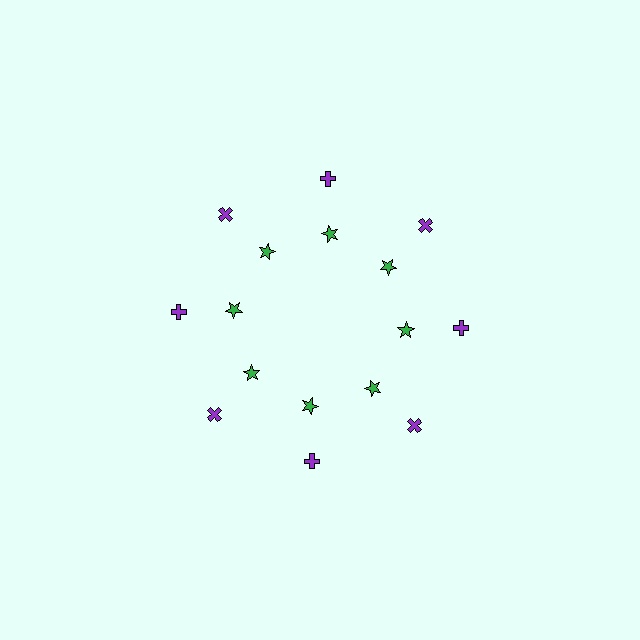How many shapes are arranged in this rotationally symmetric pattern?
There are 16 shapes, arranged in 8 groups of 2.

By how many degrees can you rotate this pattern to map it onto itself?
The pattern maps onto itself every 45 degrees of rotation.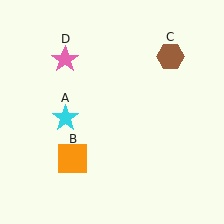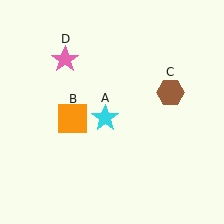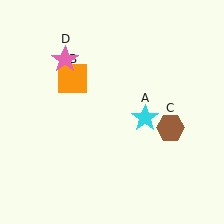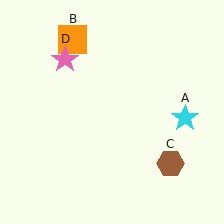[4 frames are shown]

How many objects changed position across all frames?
3 objects changed position: cyan star (object A), orange square (object B), brown hexagon (object C).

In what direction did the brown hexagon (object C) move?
The brown hexagon (object C) moved down.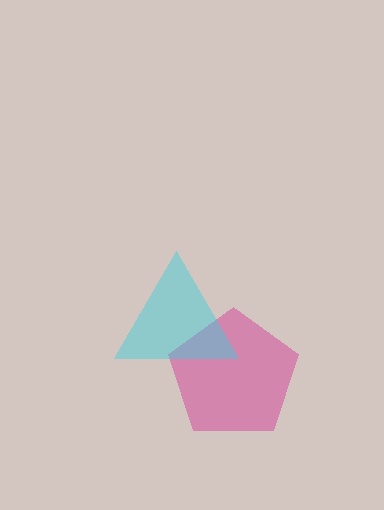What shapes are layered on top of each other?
The layered shapes are: a magenta pentagon, a cyan triangle.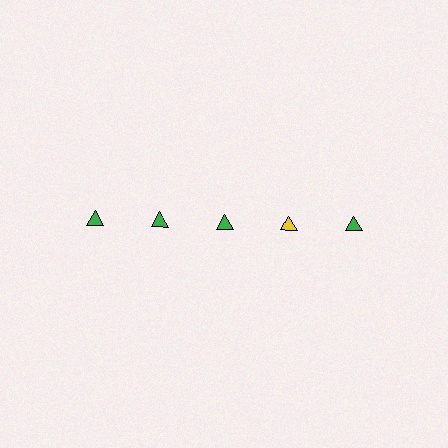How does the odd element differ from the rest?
It has a different color: yellow instead of green.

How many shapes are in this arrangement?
There are 5 shapes arranged in a grid pattern.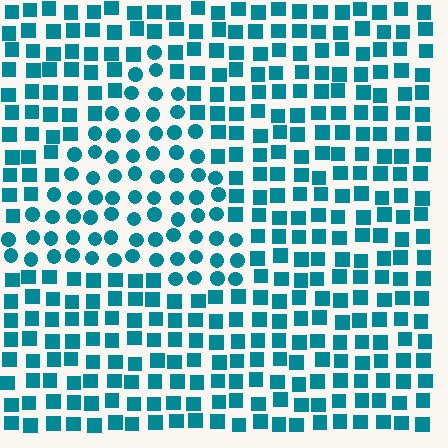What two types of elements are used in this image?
The image uses circles inside the triangle region and squares outside it.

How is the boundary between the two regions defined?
The boundary is defined by a change in element shape: circles inside vs. squares outside. All elements share the same color and spacing.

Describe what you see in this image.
The image is filled with small teal elements arranged in a uniform grid. A triangle-shaped region contains circles, while the surrounding area contains squares. The boundary is defined purely by the change in element shape.